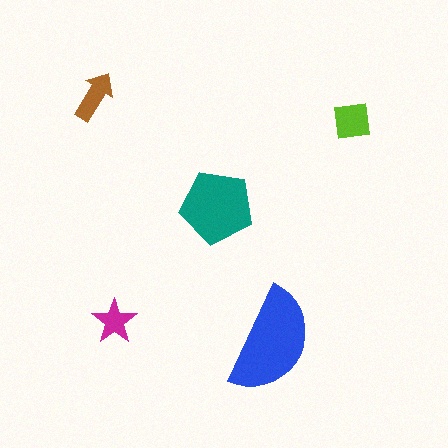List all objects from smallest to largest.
The magenta star, the brown arrow, the lime square, the teal pentagon, the blue semicircle.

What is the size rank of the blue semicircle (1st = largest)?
1st.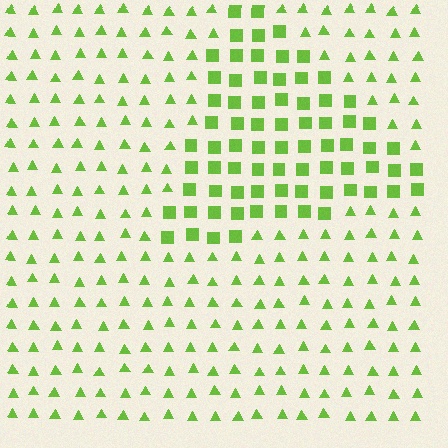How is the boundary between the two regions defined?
The boundary is defined by a change in element shape: squares inside vs. triangles outside. All elements share the same color and spacing.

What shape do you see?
I see a triangle.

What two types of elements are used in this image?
The image uses squares inside the triangle region and triangles outside it.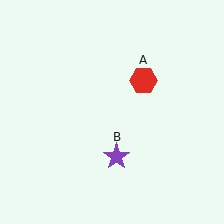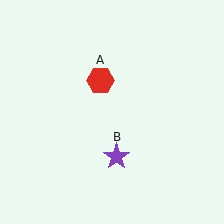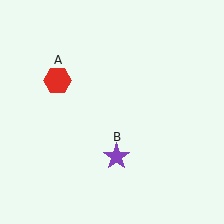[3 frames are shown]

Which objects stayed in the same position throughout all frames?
Purple star (object B) remained stationary.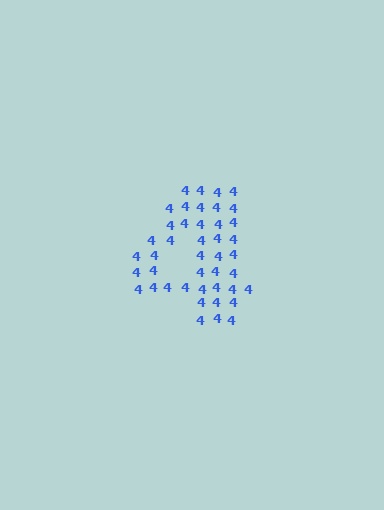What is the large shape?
The large shape is the digit 4.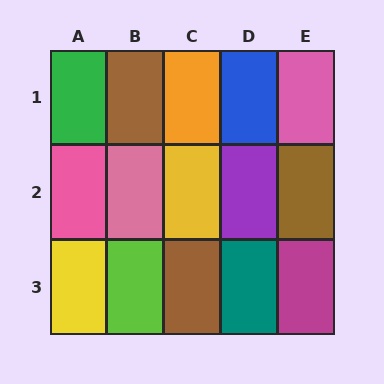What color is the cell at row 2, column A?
Pink.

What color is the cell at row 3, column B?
Lime.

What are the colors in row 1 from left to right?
Green, brown, orange, blue, pink.